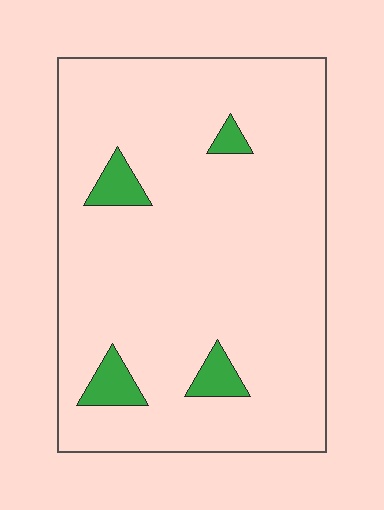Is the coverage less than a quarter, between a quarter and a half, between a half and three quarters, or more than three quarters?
Less than a quarter.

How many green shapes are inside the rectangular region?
4.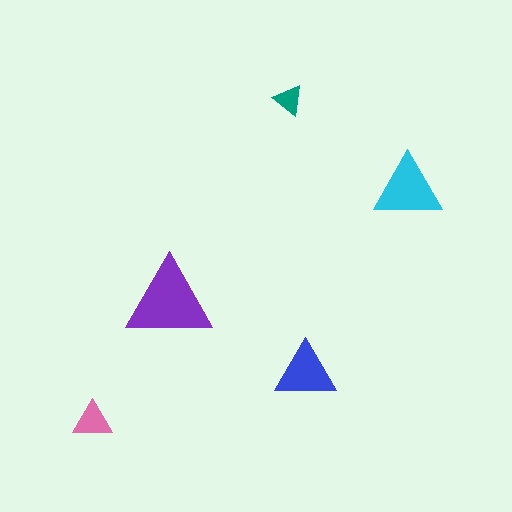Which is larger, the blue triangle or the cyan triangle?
The cyan one.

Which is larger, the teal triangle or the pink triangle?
The pink one.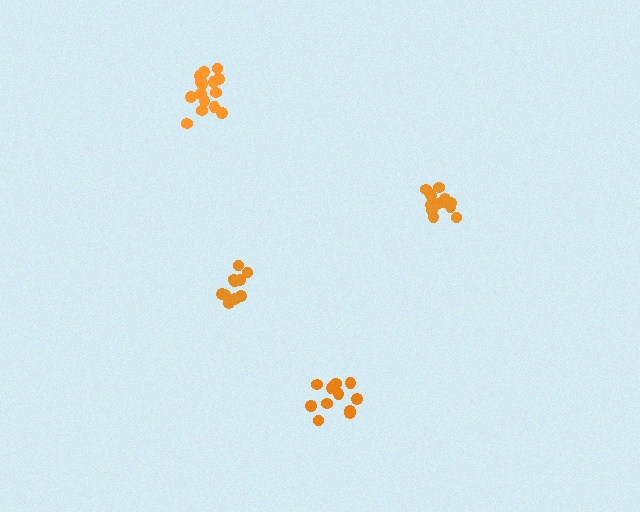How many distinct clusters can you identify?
There are 4 distinct clusters.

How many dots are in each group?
Group 1: 11 dots, Group 2: 10 dots, Group 3: 12 dots, Group 4: 15 dots (48 total).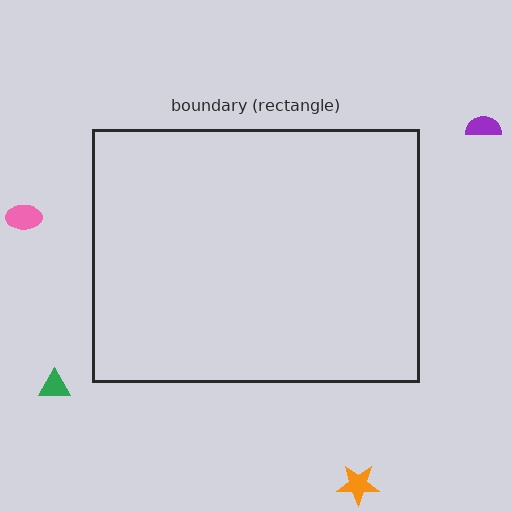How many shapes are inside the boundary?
0 inside, 4 outside.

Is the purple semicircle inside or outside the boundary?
Outside.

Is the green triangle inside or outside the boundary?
Outside.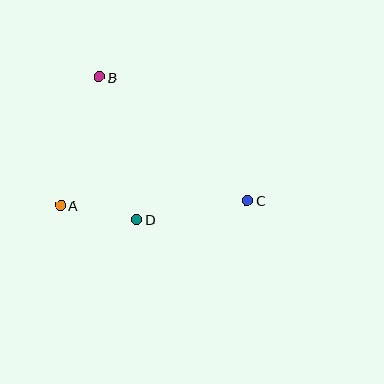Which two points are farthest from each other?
Points B and C are farthest from each other.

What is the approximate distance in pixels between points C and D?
The distance between C and D is approximately 112 pixels.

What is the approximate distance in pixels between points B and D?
The distance between B and D is approximately 148 pixels.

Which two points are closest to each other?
Points A and D are closest to each other.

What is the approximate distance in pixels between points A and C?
The distance between A and C is approximately 187 pixels.